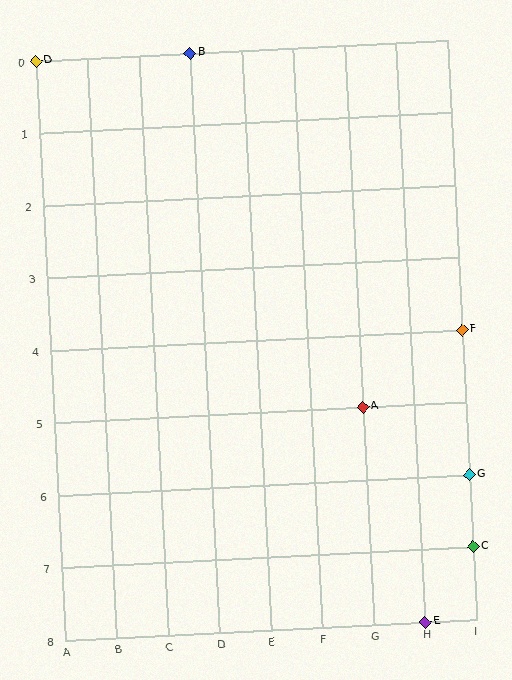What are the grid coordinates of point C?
Point C is at grid coordinates (I, 7).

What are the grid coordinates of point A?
Point A is at grid coordinates (G, 5).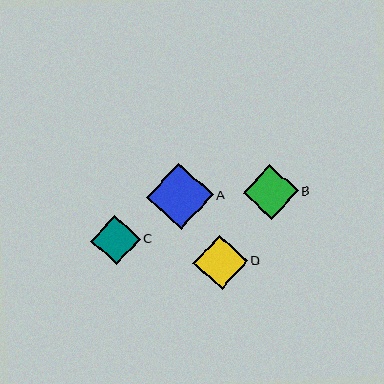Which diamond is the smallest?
Diamond C is the smallest with a size of approximately 50 pixels.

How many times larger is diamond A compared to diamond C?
Diamond A is approximately 1.3 times the size of diamond C.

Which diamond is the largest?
Diamond A is the largest with a size of approximately 67 pixels.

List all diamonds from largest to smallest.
From largest to smallest: A, B, D, C.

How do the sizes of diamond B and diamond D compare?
Diamond B and diamond D are approximately the same size.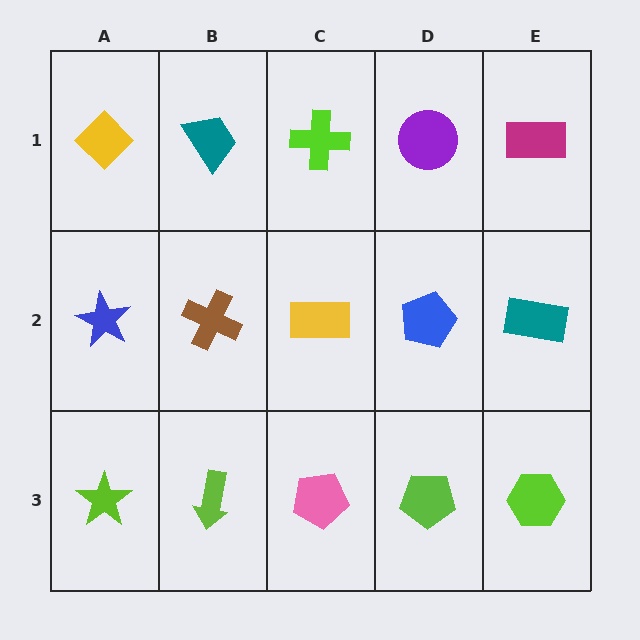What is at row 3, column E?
A lime hexagon.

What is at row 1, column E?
A magenta rectangle.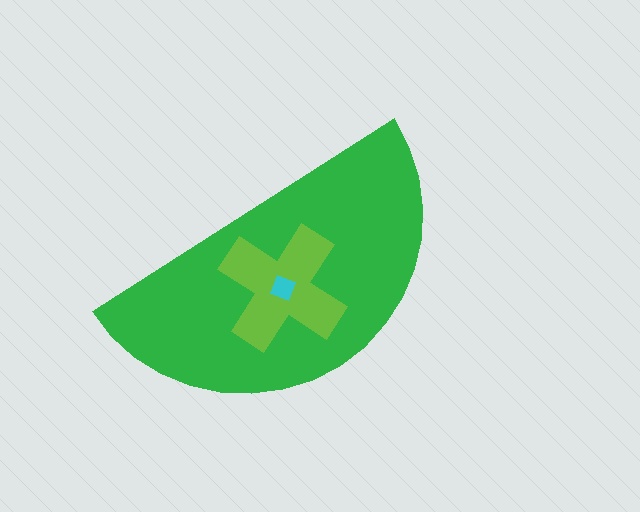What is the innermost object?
The cyan diamond.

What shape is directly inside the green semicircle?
The lime cross.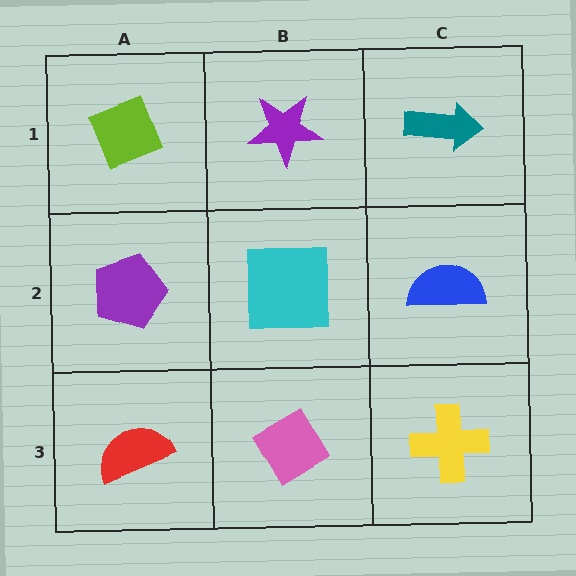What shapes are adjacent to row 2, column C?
A teal arrow (row 1, column C), a yellow cross (row 3, column C), a cyan square (row 2, column B).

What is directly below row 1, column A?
A purple pentagon.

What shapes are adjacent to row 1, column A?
A purple pentagon (row 2, column A), a purple star (row 1, column B).